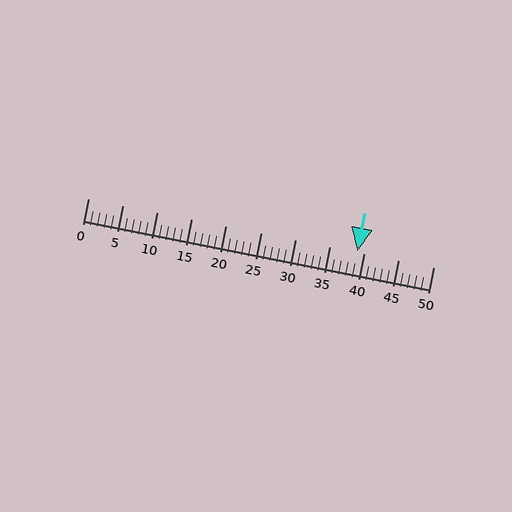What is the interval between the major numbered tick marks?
The major tick marks are spaced 5 units apart.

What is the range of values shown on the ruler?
The ruler shows values from 0 to 50.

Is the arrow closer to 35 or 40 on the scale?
The arrow is closer to 40.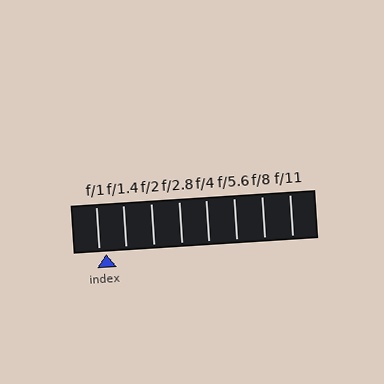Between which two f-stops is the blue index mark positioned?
The index mark is between f/1 and f/1.4.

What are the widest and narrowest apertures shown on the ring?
The widest aperture shown is f/1 and the narrowest is f/11.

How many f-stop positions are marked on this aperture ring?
There are 8 f-stop positions marked.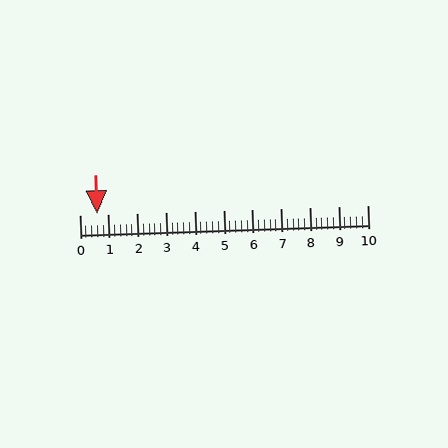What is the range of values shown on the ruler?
The ruler shows values from 0 to 10.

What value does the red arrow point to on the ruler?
The red arrow points to approximately 0.6.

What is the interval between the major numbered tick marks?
The major tick marks are spaced 1 units apart.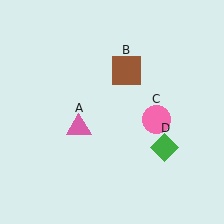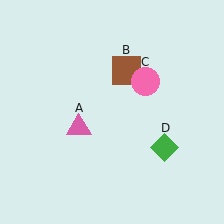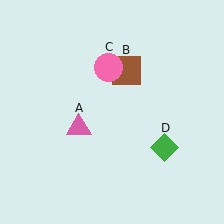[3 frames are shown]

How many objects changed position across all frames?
1 object changed position: pink circle (object C).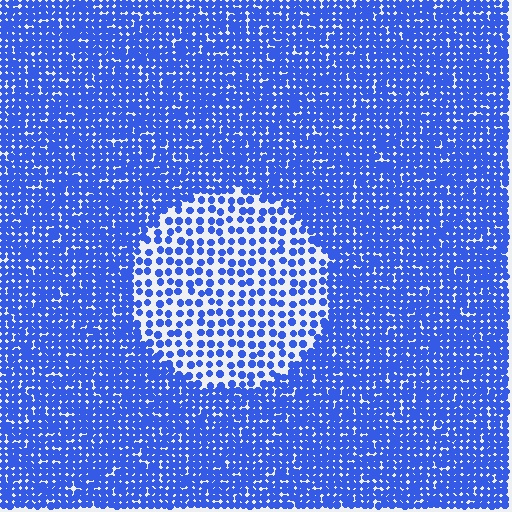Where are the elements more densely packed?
The elements are more densely packed outside the circle boundary.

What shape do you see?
I see a circle.